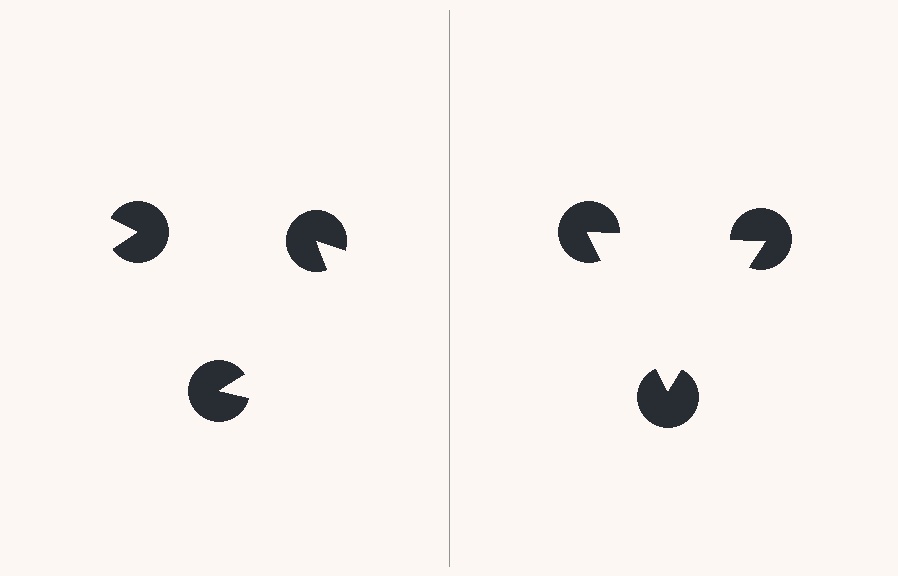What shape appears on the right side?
An illusory triangle.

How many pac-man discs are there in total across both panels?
6 — 3 on each side.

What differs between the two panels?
The pac-man discs are positioned identically on both sides; only the wedge orientations differ. On the right they align to a triangle; on the left they are misaligned.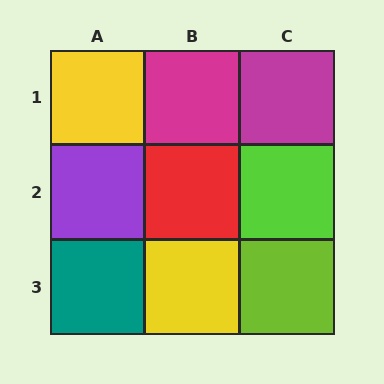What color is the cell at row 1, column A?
Yellow.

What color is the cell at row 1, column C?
Magenta.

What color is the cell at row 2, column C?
Lime.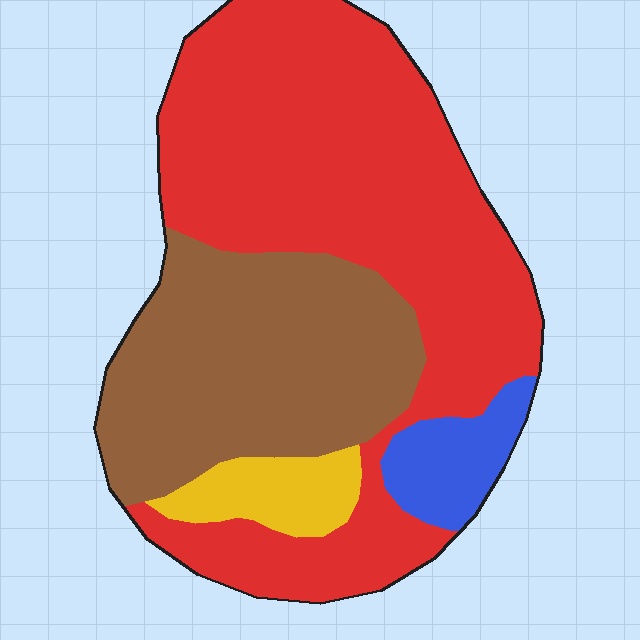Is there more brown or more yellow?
Brown.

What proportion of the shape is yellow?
Yellow takes up less than a quarter of the shape.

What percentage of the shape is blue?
Blue covers 7% of the shape.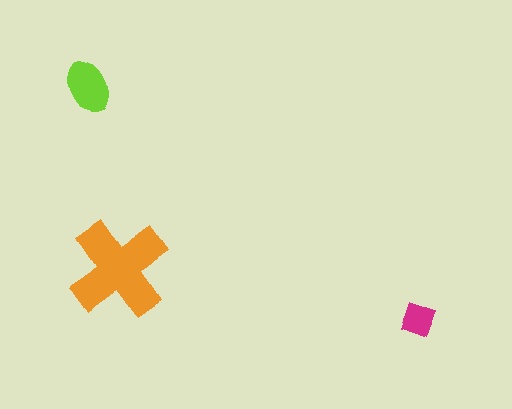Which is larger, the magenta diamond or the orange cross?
The orange cross.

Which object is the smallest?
The magenta diamond.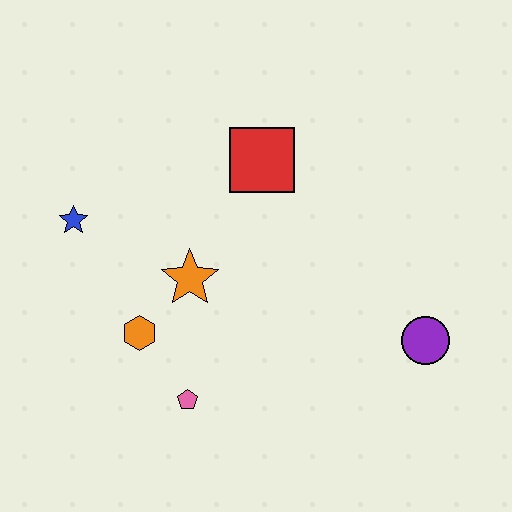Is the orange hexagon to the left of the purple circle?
Yes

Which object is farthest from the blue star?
The purple circle is farthest from the blue star.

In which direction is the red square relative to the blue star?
The red square is to the right of the blue star.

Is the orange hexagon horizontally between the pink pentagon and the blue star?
Yes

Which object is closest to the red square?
The orange star is closest to the red square.